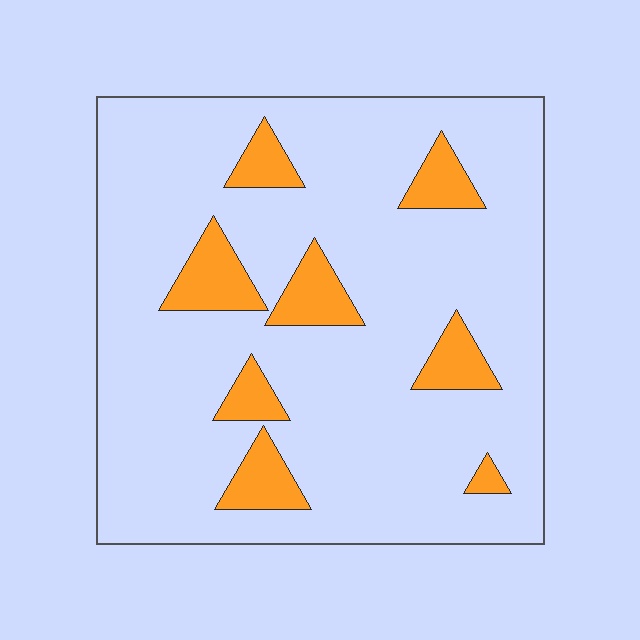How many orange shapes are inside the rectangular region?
8.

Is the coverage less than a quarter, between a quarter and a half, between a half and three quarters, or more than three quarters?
Less than a quarter.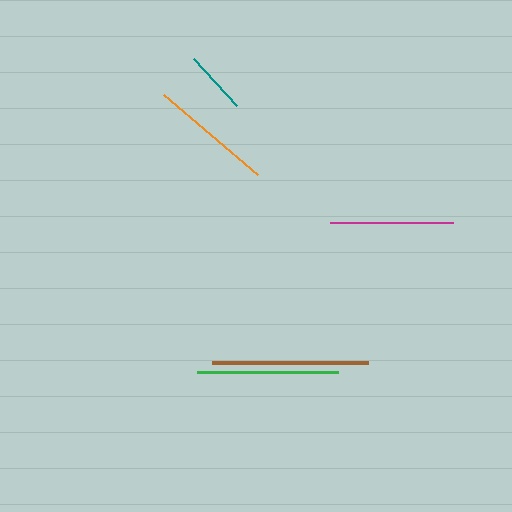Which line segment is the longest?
The brown line is the longest at approximately 157 pixels.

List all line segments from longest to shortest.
From longest to shortest: brown, green, orange, magenta, teal.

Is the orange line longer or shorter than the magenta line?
The orange line is longer than the magenta line.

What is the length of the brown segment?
The brown segment is approximately 157 pixels long.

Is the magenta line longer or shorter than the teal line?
The magenta line is longer than the teal line.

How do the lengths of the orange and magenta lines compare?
The orange and magenta lines are approximately the same length.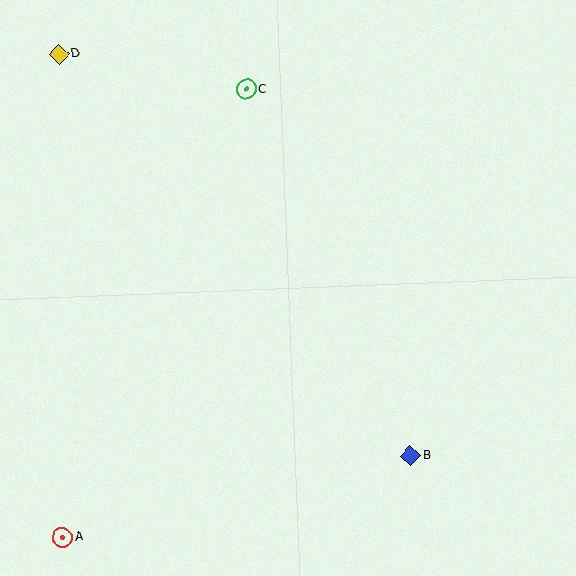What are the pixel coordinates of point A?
Point A is at (62, 537).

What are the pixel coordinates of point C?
Point C is at (246, 89).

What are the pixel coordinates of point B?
Point B is at (410, 456).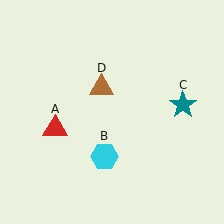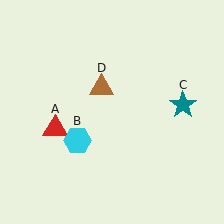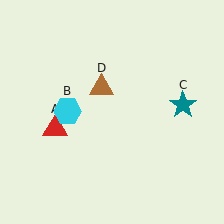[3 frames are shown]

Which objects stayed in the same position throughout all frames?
Red triangle (object A) and teal star (object C) and brown triangle (object D) remained stationary.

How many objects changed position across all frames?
1 object changed position: cyan hexagon (object B).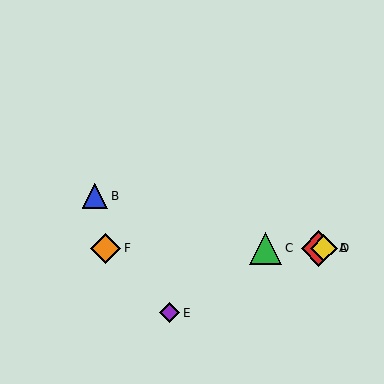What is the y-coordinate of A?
Object A is at y≈248.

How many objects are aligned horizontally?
4 objects (A, C, D, F) are aligned horizontally.